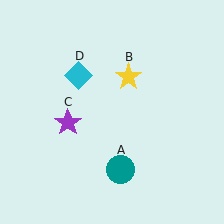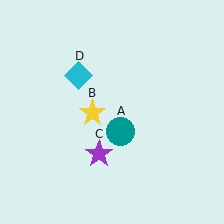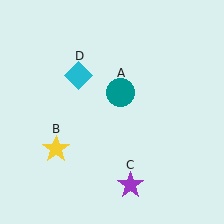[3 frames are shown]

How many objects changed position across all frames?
3 objects changed position: teal circle (object A), yellow star (object B), purple star (object C).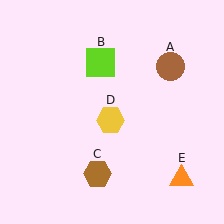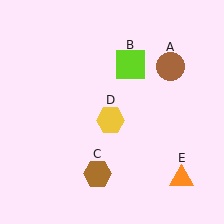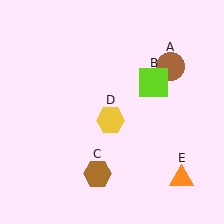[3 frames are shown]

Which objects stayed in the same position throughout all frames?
Brown circle (object A) and brown hexagon (object C) and yellow hexagon (object D) and orange triangle (object E) remained stationary.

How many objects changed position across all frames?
1 object changed position: lime square (object B).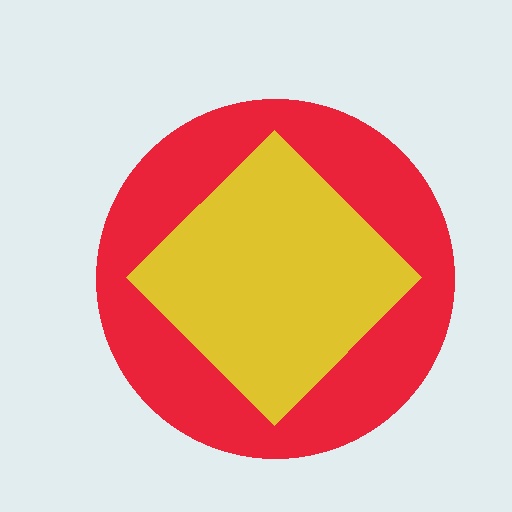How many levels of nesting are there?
2.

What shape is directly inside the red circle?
The yellow diamond.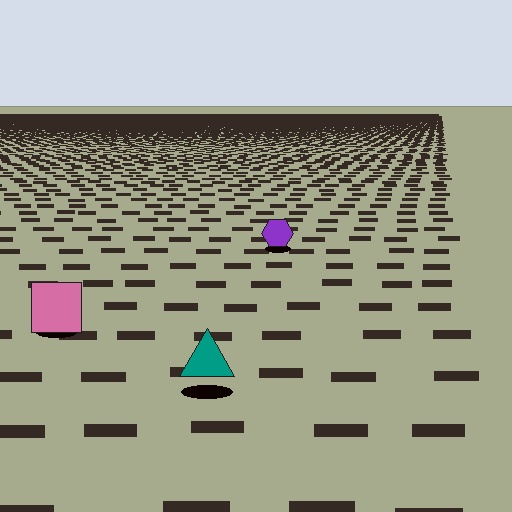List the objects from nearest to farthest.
From nearest to farthest: the teal triangle, the pink square, the purple hexagon.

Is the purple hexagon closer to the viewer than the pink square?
No. The pink square is closer — you can tell from the texture gradient: the ground texture is coarser near it.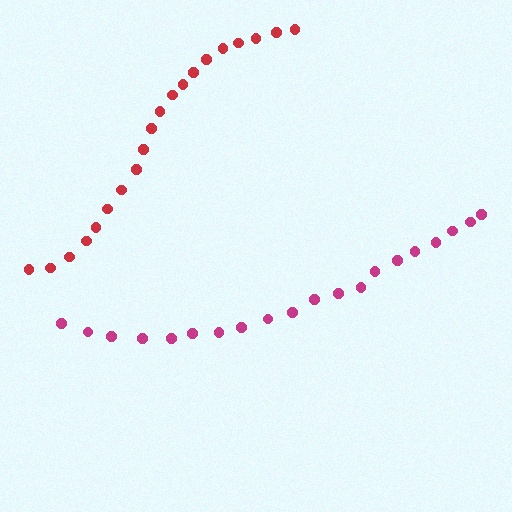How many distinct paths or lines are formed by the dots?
There are 2 distinct paths.